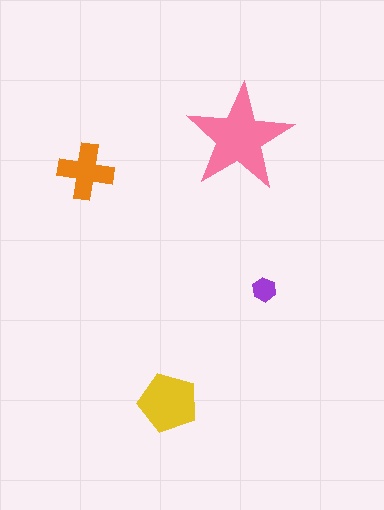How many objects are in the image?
There are 4 objects in the image.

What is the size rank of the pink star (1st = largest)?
1st.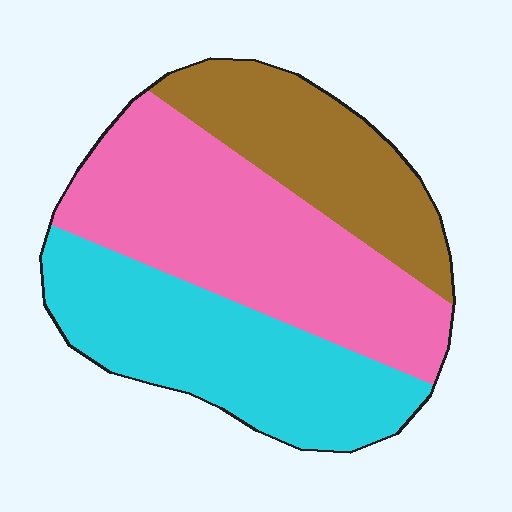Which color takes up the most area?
Pink, at roughly 40%.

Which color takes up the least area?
Brown, at roughly 25%.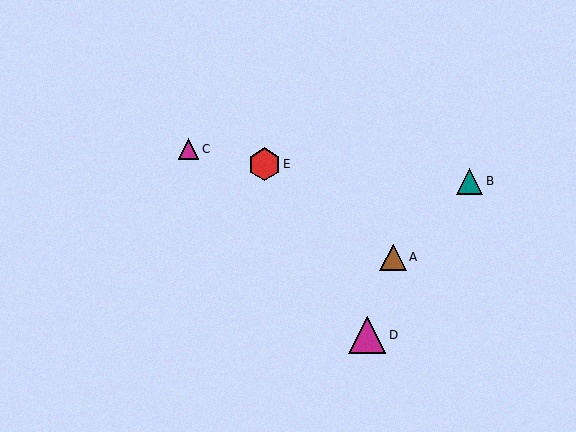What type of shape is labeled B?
Shape B is a teal triangle.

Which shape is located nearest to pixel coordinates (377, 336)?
The magenta triangle (labeled D) at (367, 335) is nearest to that location.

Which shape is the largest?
The magenta triangle (labeled D) is the largest.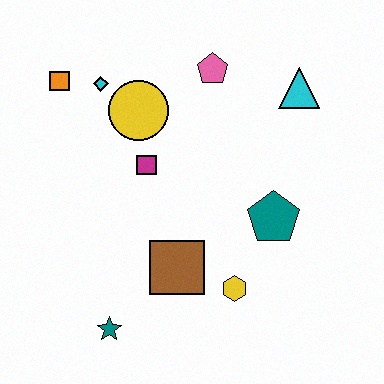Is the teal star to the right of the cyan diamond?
Yes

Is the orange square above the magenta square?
Yes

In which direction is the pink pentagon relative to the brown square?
The pink pentagon is above the brown square.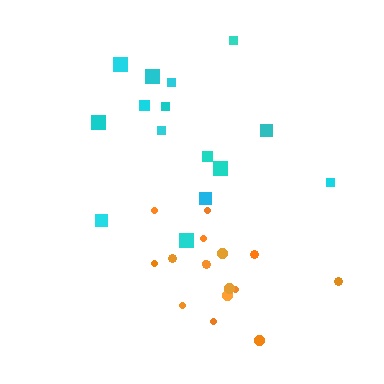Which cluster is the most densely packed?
Orange.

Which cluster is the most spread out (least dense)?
Cyan.